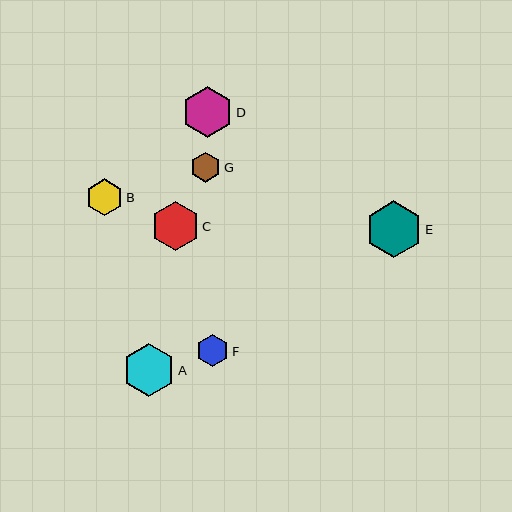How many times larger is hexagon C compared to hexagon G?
Hexagon C is approximately 1.6 times the size of hexagon G.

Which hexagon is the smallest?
Hexagon G is the smallest with a size of approximately 30 pixels.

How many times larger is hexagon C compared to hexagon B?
Hexagon C is approximately 1.3 times the size of hexagon B.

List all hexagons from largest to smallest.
From largest to smallest: E, A, D, C, B, F, G.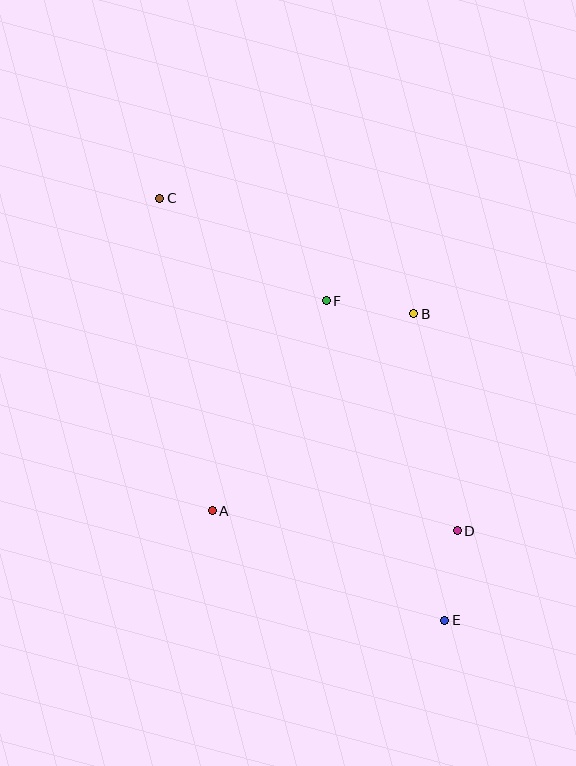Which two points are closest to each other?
Points B and F are closest to each other.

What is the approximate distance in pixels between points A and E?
The distance between A and E is approximately 257 pixels.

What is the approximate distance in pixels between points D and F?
The distance between D and F is approximately 265 pixels.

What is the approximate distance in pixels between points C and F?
The distance between C and F is approximately 195 pixels.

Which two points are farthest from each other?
Points C and E are farthest from each other.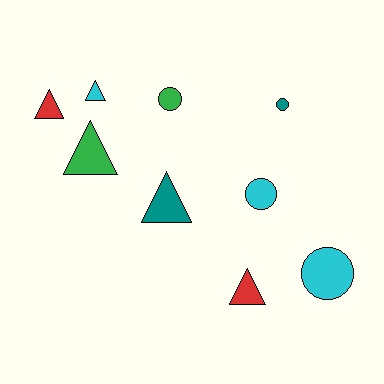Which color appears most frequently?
Cyan, with 3 objects.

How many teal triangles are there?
There is 1 teal triangle.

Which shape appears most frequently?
Triangle, with 5 objects.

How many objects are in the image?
There are 9 objects.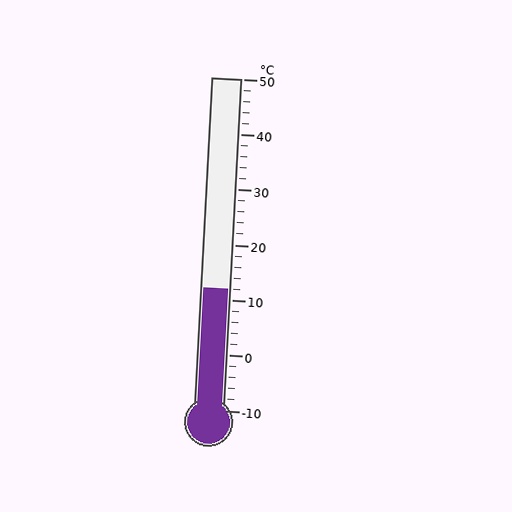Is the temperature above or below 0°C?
The temperature is above 0°C.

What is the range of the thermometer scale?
The thermometer scale ranges from -10°C to 50°C.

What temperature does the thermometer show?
The thermometer shows approximately 12°C.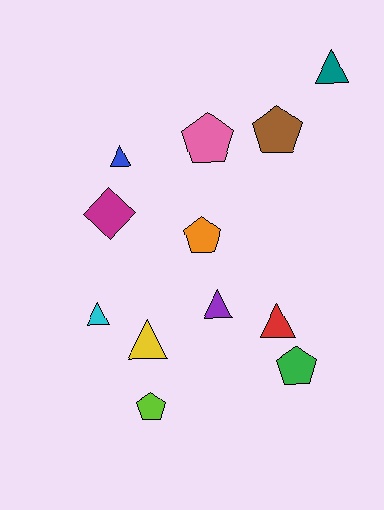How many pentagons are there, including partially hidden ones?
There are 5 pentagons.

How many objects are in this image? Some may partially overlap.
There are 12 objects.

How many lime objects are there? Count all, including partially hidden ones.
There is 1 lime object.